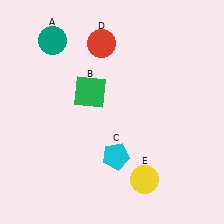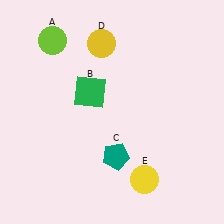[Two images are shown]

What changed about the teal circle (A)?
In Image 1, A is teal. In Image 2, it changed to lime.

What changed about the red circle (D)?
In Image 1, D is red. In Image 2, it changed to yellow.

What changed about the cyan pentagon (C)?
In Image 1, C is cyan. In Image 2, it changed to teal.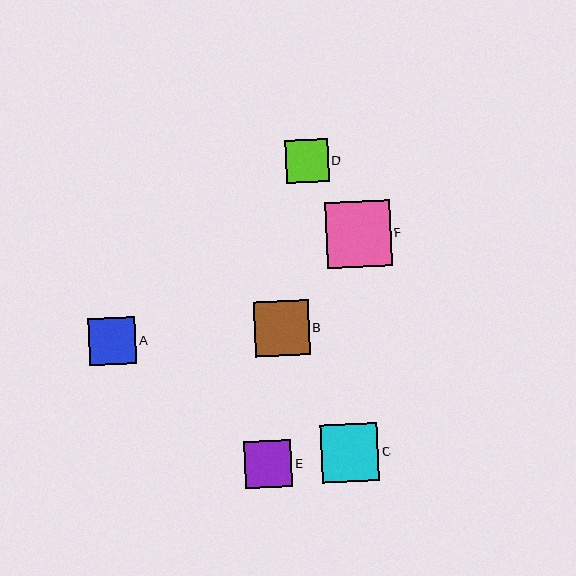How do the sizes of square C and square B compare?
Square C and square B are approximately the same size.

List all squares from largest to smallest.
From largest to smallest: F, C, B, E, A, D.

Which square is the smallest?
Square D is the smallest with a size of approximately 43 pixels.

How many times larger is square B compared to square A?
Square B is approximately 1.2 times the size of square A.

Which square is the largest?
Square F is the largest with a size of approximately 65 pixels.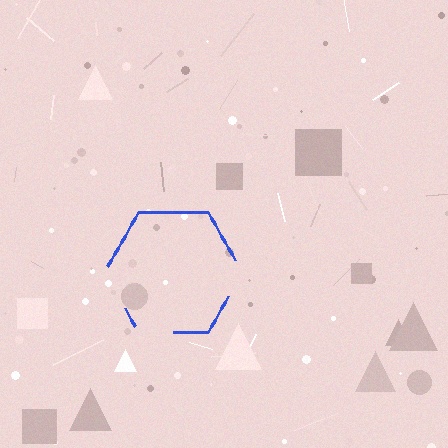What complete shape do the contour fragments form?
The contour fragments form a hexagon.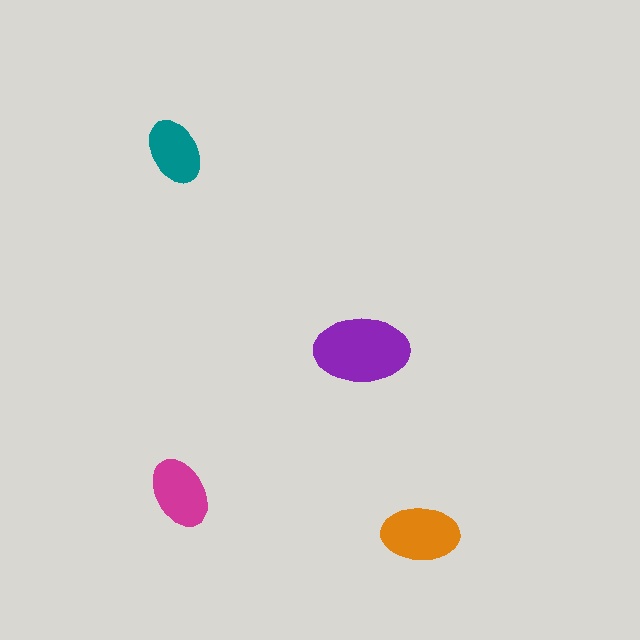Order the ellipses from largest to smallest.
the purple one, the orange one, the magenta one, the teal one.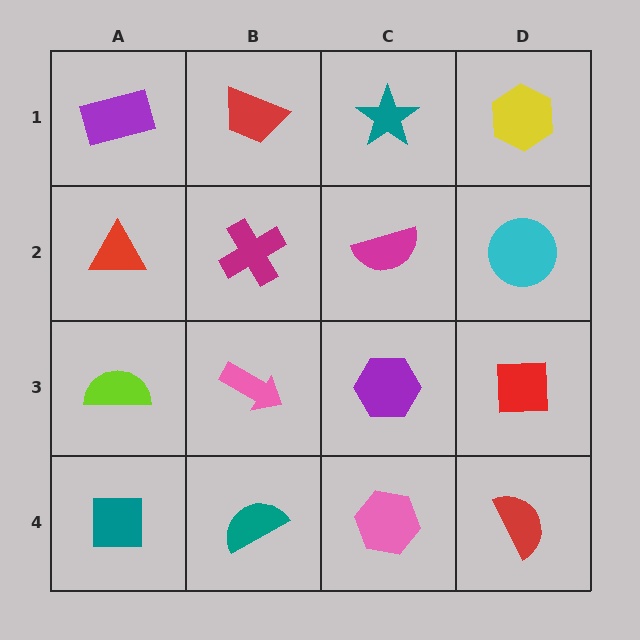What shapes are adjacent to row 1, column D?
A cyan circle (row 2, column D), a teal star (row 1, column C).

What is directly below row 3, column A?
A teal square.